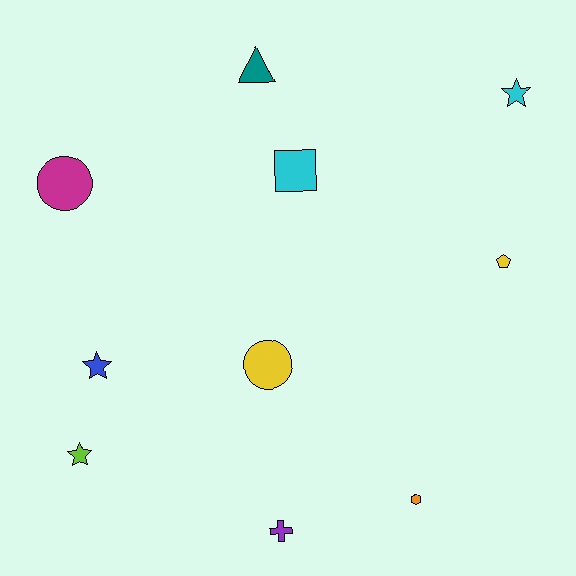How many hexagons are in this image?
There is 1 hexagon.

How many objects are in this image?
There are 10 objects.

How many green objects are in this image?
There are no green objects.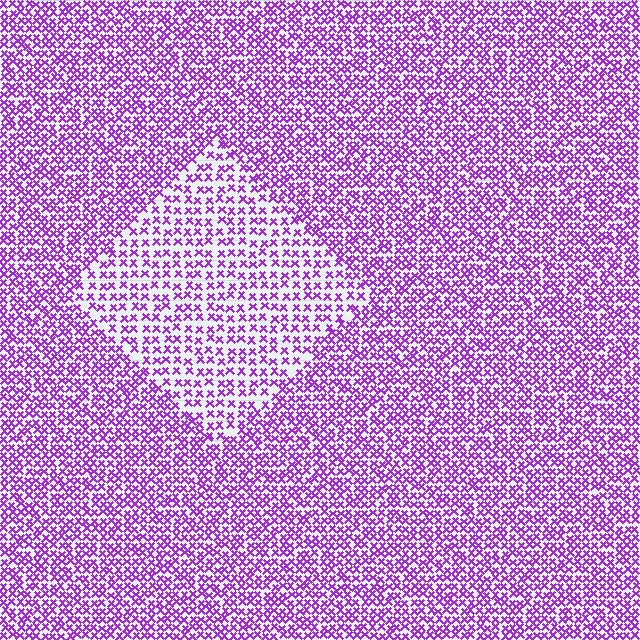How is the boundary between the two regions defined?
The boundary is defined by a change in element density (approximately 1.7x ratio). All elements are the same color, size, and shape.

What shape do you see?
I see a diamond.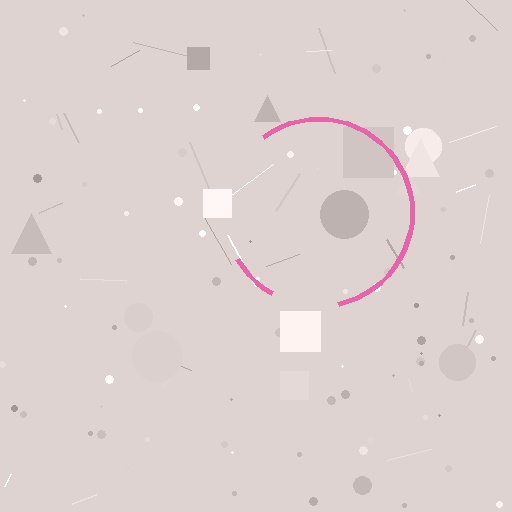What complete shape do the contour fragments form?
The contour fragments form a circle.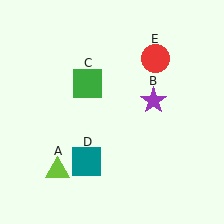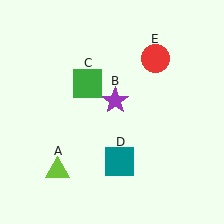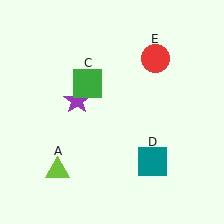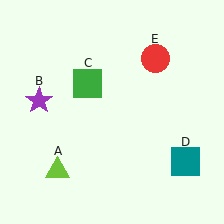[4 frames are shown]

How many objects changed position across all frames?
2 objects changed position: purple star (object B), teal square (object D).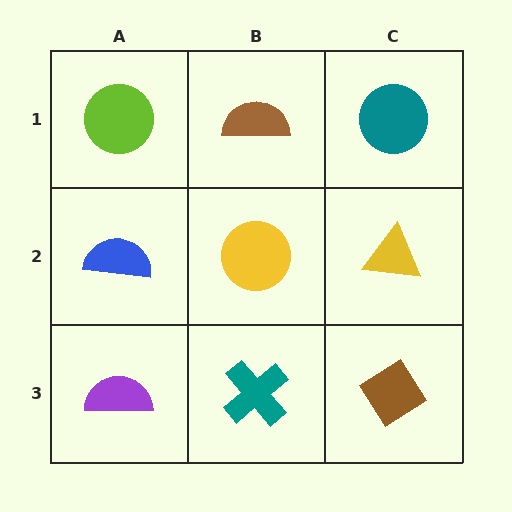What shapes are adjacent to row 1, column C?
A yellow triangle (row 2, column C), a brown semicircle (row 1, column B).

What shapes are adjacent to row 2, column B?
A brown semicircle (row 1, column B), a teal cross (row 3, column B), a blue semicircle (row 2, column A), a yellow triangle (row 2, column C).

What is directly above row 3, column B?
A yellow circle.